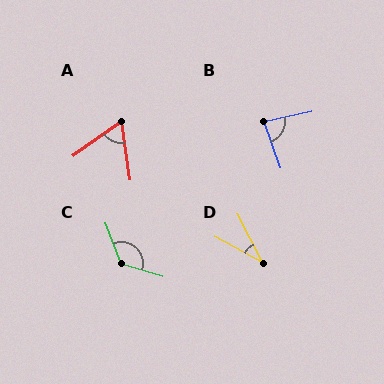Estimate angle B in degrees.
Approximately 83 degrees.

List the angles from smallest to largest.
D (34°), A (63°), B (83°), C (128°).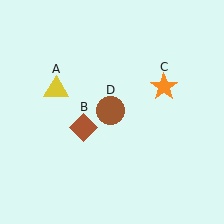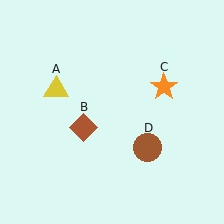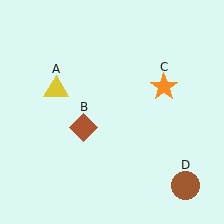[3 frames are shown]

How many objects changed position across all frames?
1 object changed position: brown circle (object D).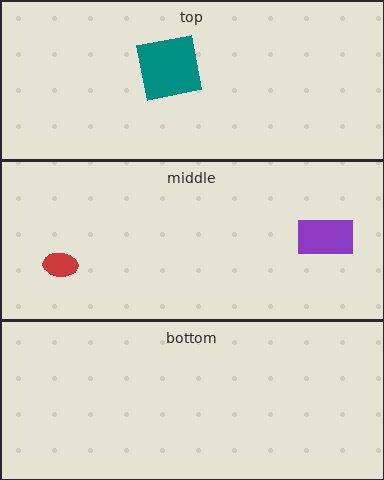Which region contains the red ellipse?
The middle region.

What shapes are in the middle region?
The red ellipse, the purple rectangle.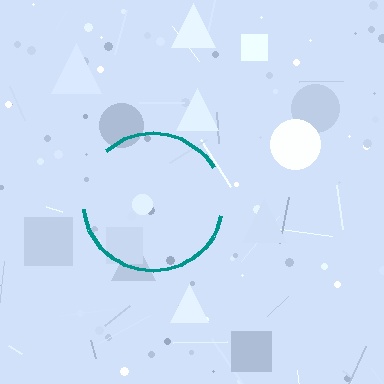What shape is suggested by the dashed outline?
The dashed outline suggests a circle.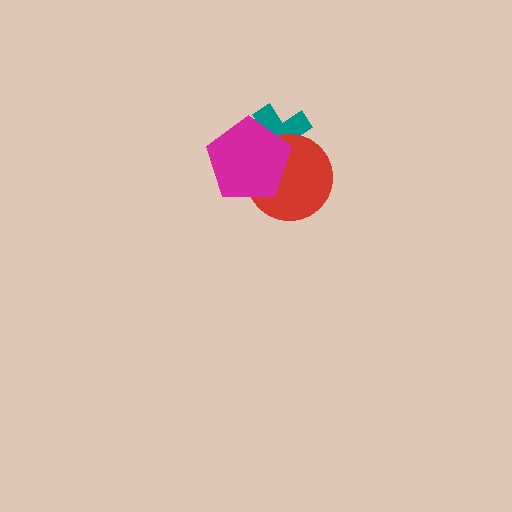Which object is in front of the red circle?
The magenta pentagon is in front of the red circle.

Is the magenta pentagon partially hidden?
No, no other shape covers it.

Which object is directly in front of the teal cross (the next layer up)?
The red circle is directly in front of the teal cross.